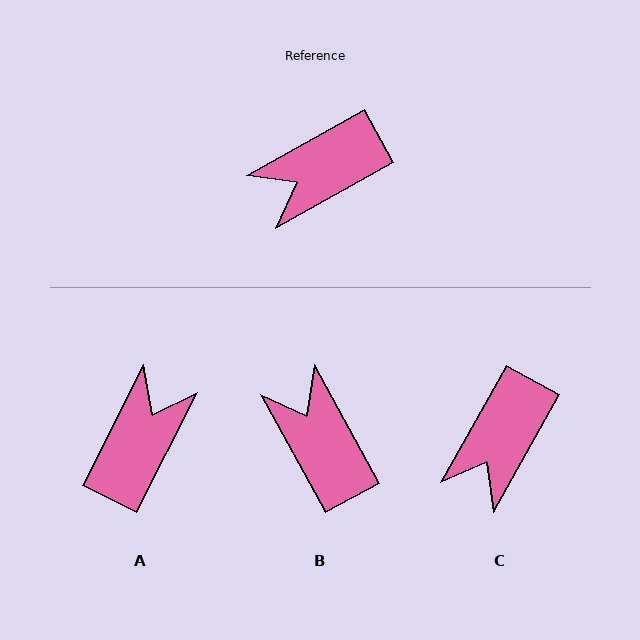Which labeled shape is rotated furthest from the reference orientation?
A, about 146 degrees away.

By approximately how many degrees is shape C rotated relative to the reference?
Approximately 31 degrees counter-clockwise.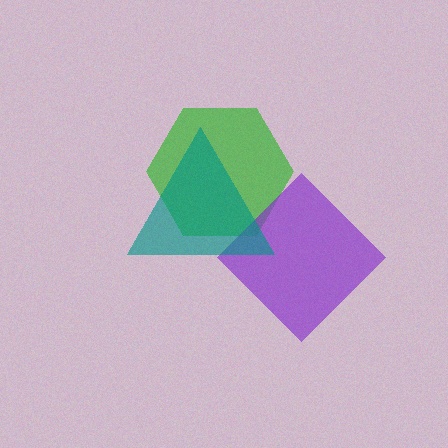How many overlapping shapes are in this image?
There are 3 overlapping shapes in the image.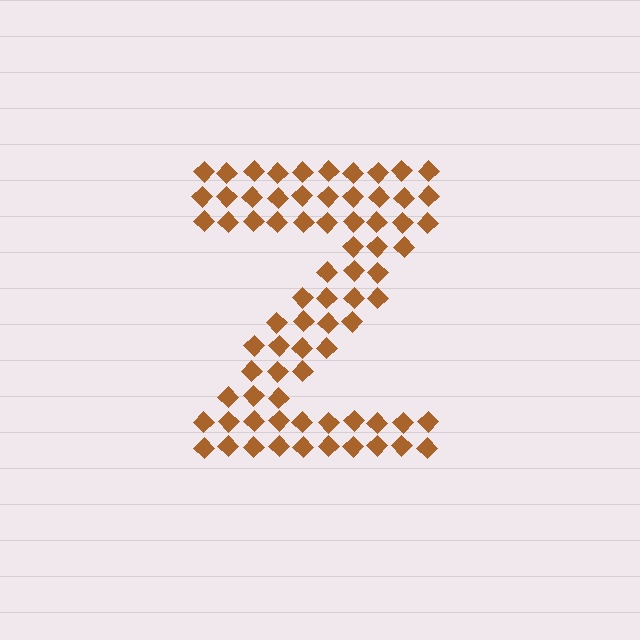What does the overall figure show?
The overall figure shows the letter Z.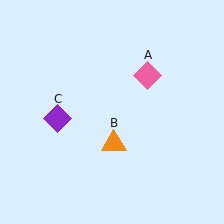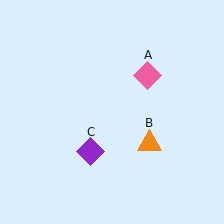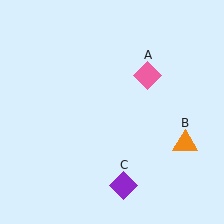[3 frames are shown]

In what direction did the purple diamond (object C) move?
The purple diamond (object C) moved down and to the right.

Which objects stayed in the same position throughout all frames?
Pink diamond (object A) remained stationary.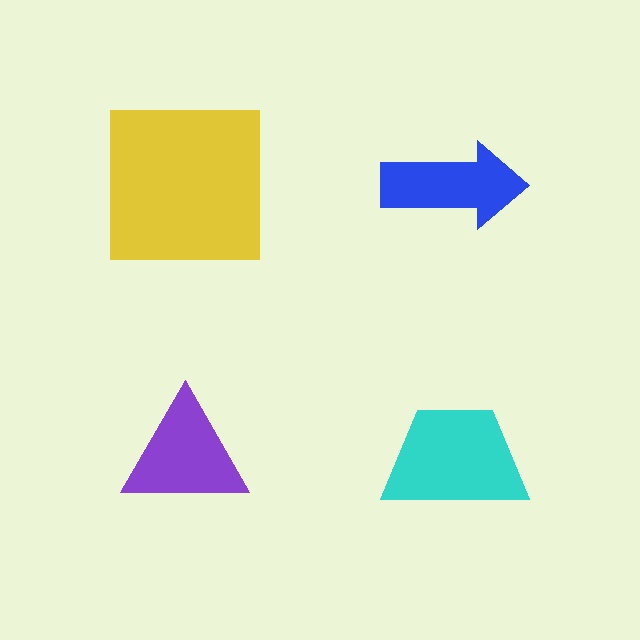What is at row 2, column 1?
A purple triangle.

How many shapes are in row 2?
2 shapes.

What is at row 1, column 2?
A blue arrow.